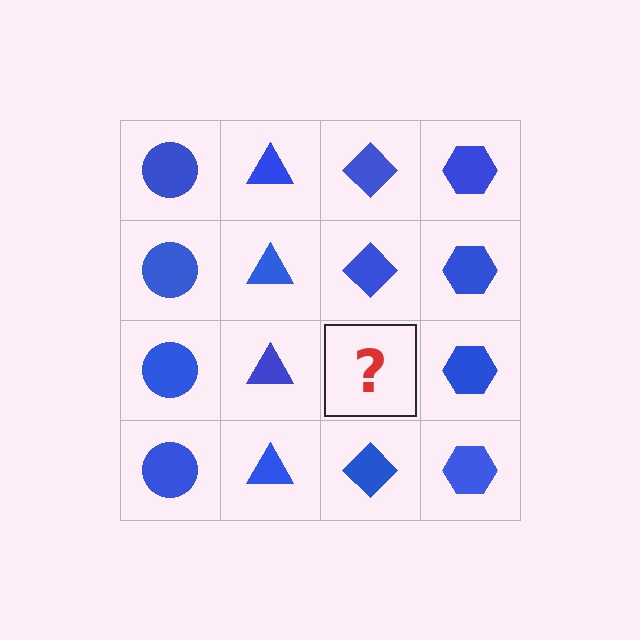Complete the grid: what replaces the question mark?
The question mark should be replaced with a blue diamond.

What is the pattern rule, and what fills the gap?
The rule is that each column has a consistent shape. The gap should be filled with a blue diamond.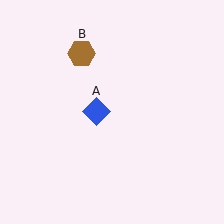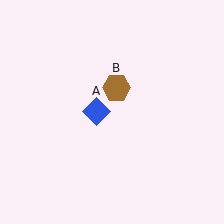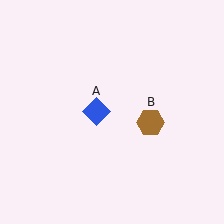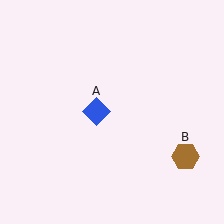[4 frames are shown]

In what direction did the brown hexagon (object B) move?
The brown hexagon (object B) moved down and to the right.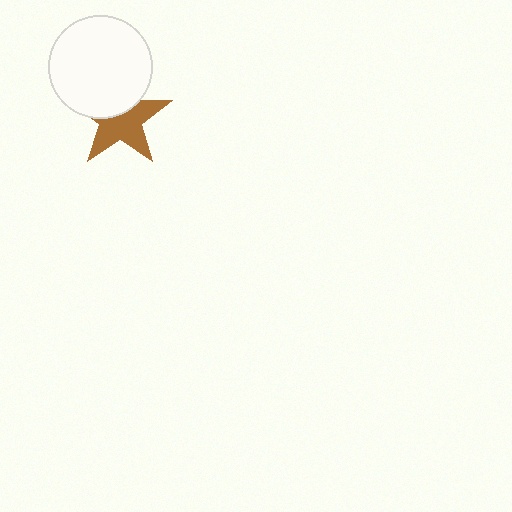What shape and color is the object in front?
The object in front is a white circle.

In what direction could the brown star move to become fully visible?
The brown star could move down. That would shift it out from behind the white circle entirely.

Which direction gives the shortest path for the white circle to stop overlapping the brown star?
Moving up gives the shortest separation.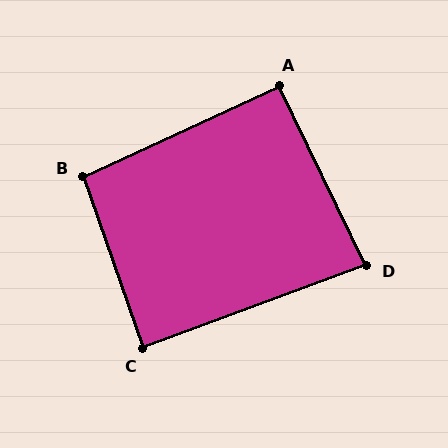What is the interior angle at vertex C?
Approximately 89 degrees (approximately right).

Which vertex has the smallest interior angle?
D, at approximately 84 degrees.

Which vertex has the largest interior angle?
B, at approximately 96 degrees.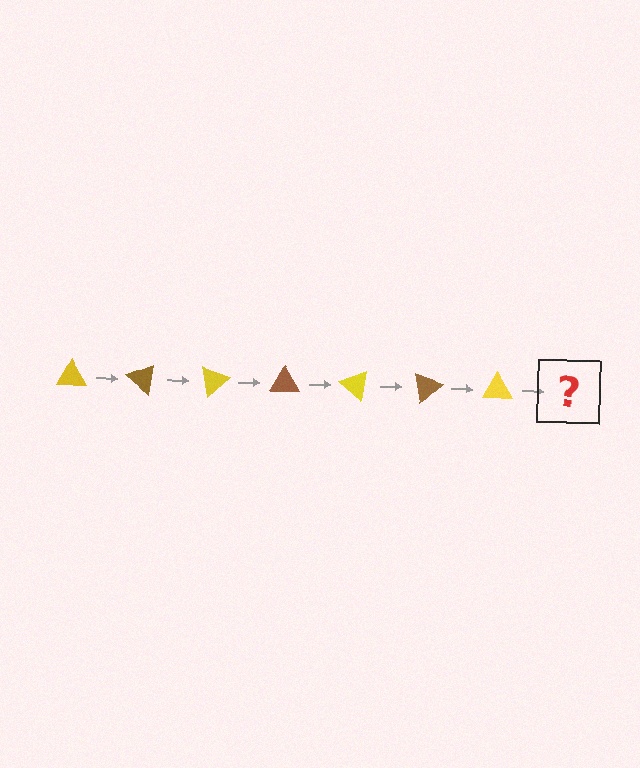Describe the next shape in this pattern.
It should be a brown triangle, rotated 280 degrees from the start.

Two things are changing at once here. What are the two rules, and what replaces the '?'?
The two rules are that it rotates 40 degrees each step and the color cycles through yellow and brown. The '?' should be a brown triangle, rotated 280 degrees from the start.